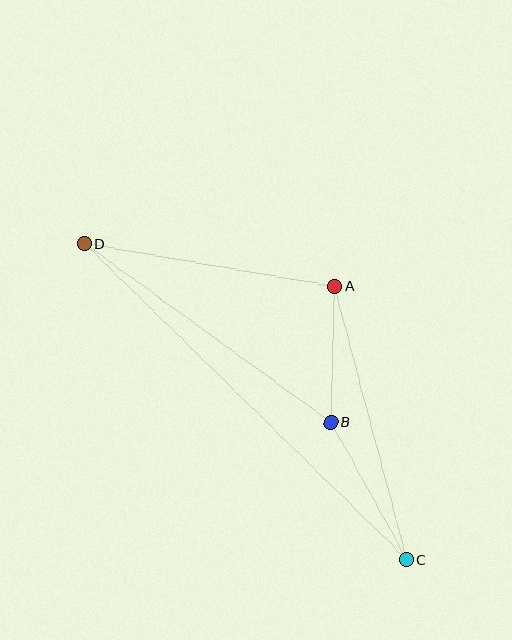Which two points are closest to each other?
Points A and B are closest to each other.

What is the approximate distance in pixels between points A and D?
The distance between A and D is approximately 254 pixels.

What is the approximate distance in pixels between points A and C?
The distance between A and C is approximately 283 pixels.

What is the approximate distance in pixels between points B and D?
The distance between B and D is approximately 304 pixels.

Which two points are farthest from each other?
Points C and D are farthest from each other.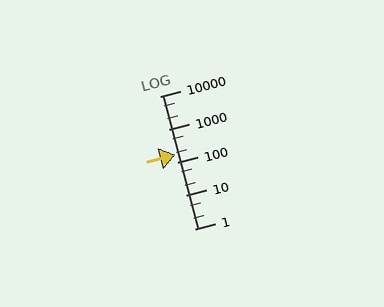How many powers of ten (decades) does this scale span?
The scale spans 4 decades, from 1 to 10000.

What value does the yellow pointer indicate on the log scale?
The pointer indicates approximately 170.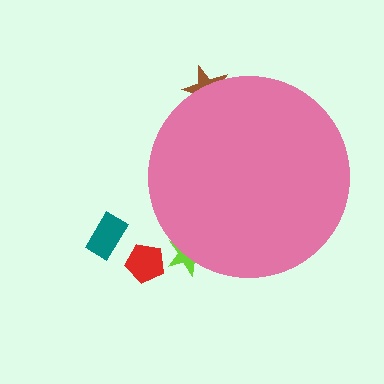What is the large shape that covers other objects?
A pink circle.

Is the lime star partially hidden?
Yes, the lime star is partially hidden behind the pink circle.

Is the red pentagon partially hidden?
No, the red pentagon is fully visible.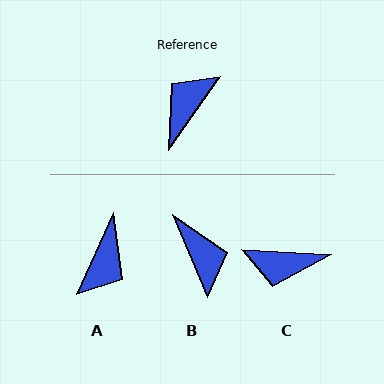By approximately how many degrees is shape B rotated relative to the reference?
Approximately 122 degrees clockwise.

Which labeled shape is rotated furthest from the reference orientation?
A, about 169 degrees away.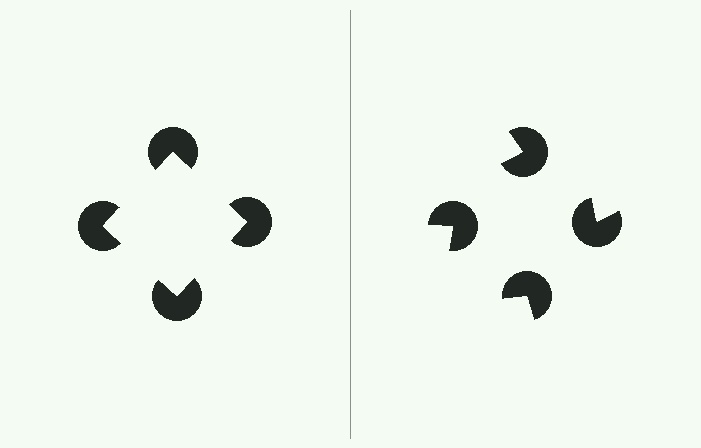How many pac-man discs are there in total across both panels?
8 — 4 on each side.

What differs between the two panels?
The pac-man discs are positioned identically on both sides; only the wedge orientations differ. On the left they align to a square; on the right they are misaligned.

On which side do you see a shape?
An illusory square appears on the left side. On the right side the wedge cuts are rotated, so no coherent shape forms.